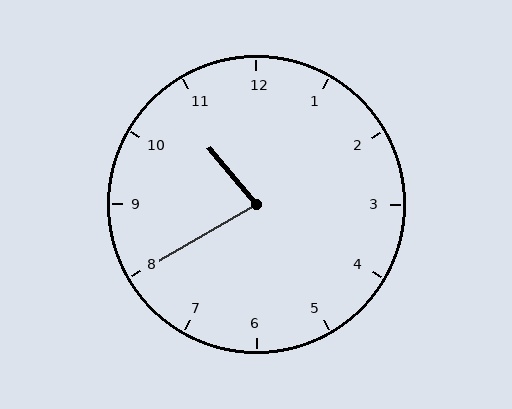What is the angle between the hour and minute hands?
Approximately 80 degrees.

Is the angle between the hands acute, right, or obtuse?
It is acute.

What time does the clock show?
10:40.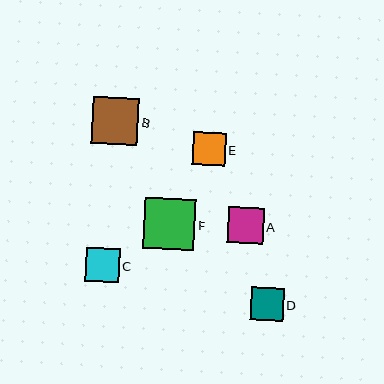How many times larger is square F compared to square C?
Square F is approximately 1.5 times the size of square C.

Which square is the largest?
Square F is the largest with a size of approximately 51 pixels.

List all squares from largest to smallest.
From largest to smallest: F, B, A, C, D, E.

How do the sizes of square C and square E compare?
Square C and square E are approximately the same size.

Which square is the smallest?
Square E is the smallest with a size of approximately 33 pixels.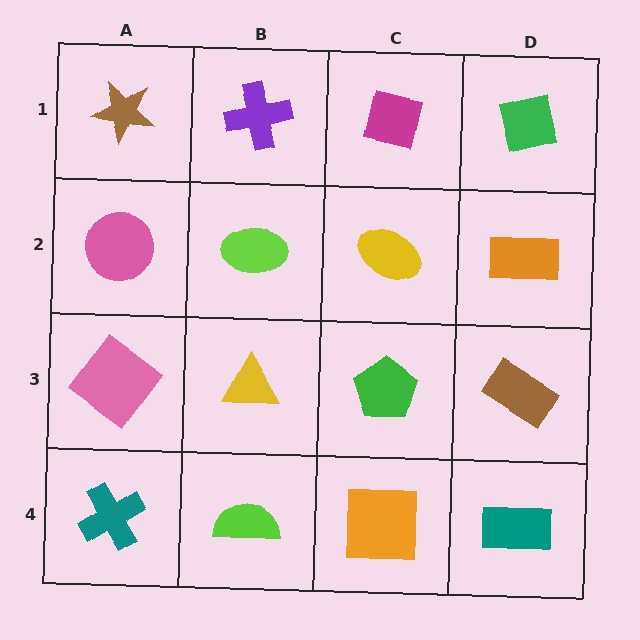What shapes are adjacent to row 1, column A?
A pink circle (row 2, column A), a purple cross (row 1, column B).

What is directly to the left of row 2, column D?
A yellow ellipse.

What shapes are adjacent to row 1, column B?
A lime ellipse (row 2, column B), a brown star (row 1, column A), a magenta square (row 1, column C).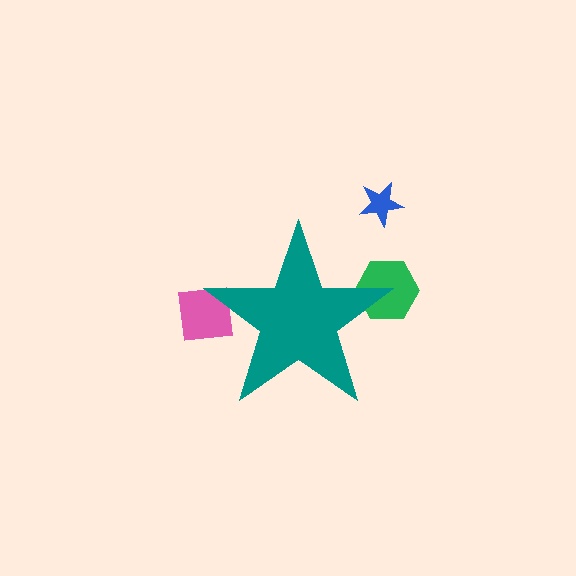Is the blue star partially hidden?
No, the blue star is fully visible.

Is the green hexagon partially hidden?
Yes, the green hexagon is partially hidden behind the teal star.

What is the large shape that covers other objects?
A teal star.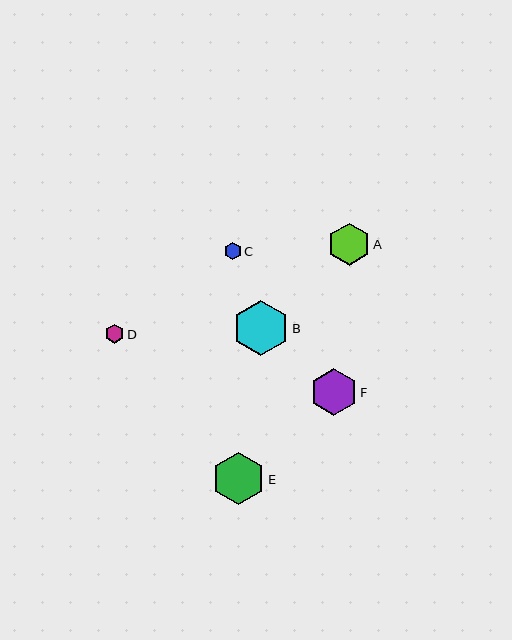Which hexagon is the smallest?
Hexagon C is the smallest with a size of approximately 16 pixels.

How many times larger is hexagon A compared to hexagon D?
Hexagon A is approximately 2.2 times the size of hexagon D.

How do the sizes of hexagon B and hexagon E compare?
Hexagon B and hexagon E are approximately the same size.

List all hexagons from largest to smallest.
From largest to smallest: B, E, F, A, D, C.